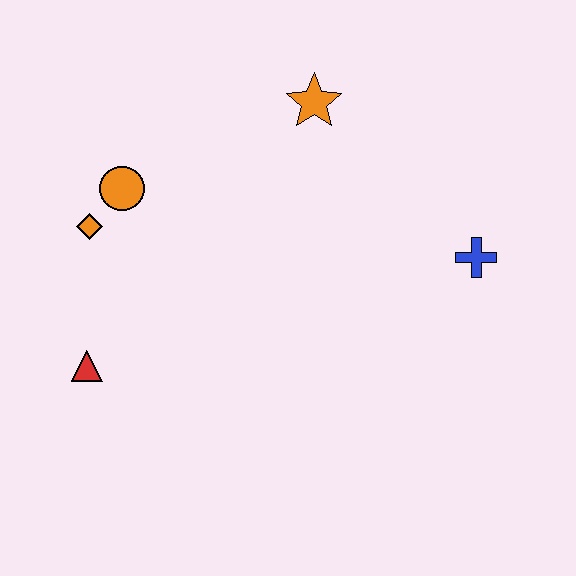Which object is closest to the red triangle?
The orange diamond is closest to the red triangle.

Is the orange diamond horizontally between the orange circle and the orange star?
No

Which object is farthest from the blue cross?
The red triangle is farthest from the blue cross.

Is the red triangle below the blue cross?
Yes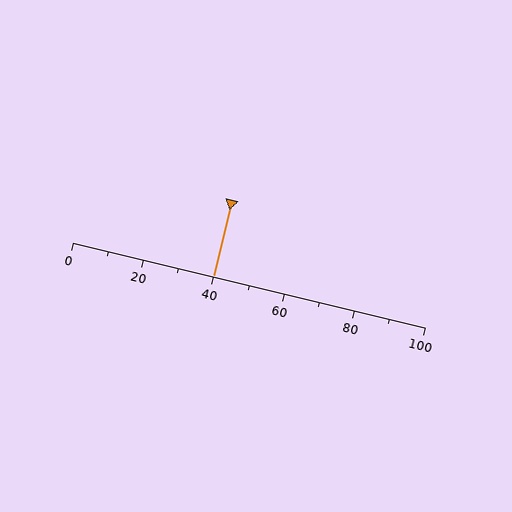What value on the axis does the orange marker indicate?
The marker indicates approximately 40.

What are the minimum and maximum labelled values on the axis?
The axis runs from 0 to 100.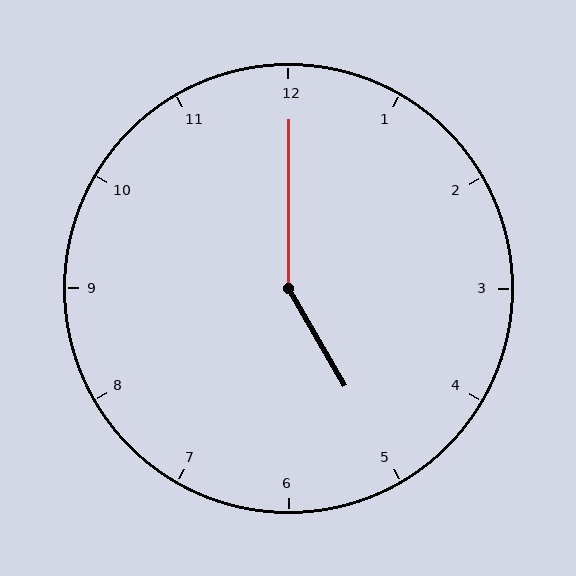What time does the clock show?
5:00.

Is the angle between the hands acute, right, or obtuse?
It is obtuse.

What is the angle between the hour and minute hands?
Approximately 150 degrees.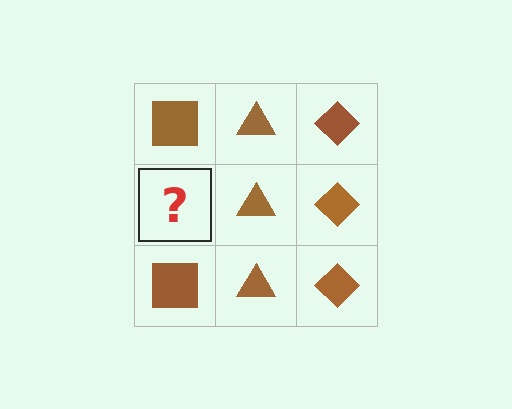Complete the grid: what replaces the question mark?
The question mark should be replaced with a brown square.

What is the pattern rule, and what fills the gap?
The rule is that each column has a consistent shape. The gap should be filled with a brown square.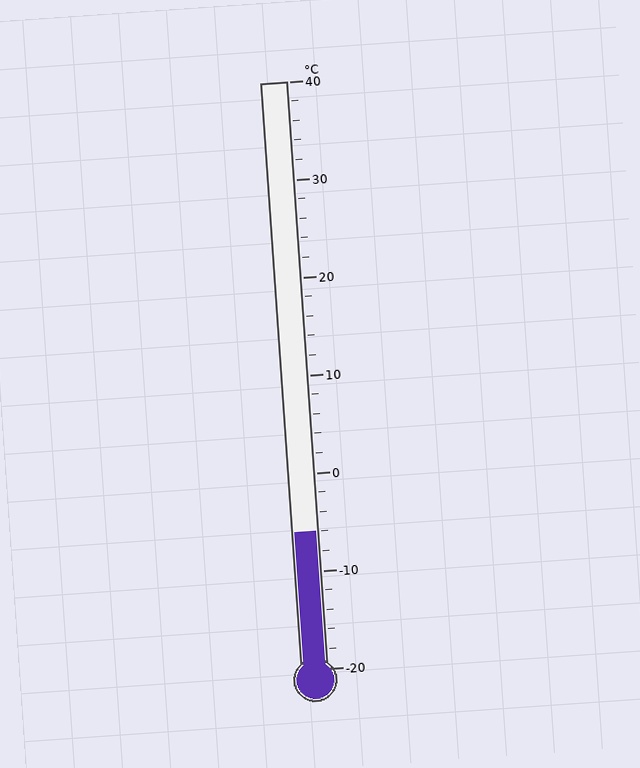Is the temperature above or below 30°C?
The temperature is below 30°C.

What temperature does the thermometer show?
The thermometer shows approximately -6°C.